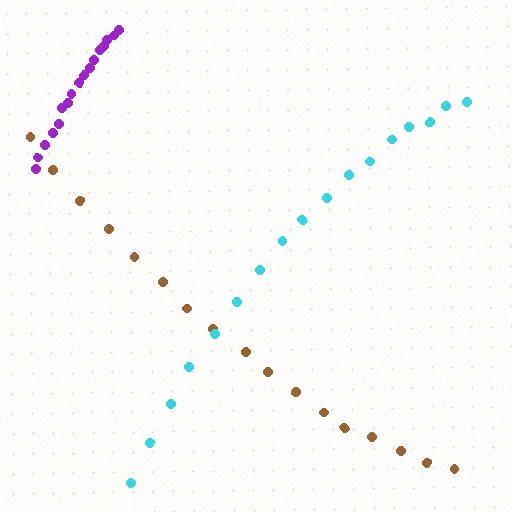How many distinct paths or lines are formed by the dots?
There are 3 distinct paths.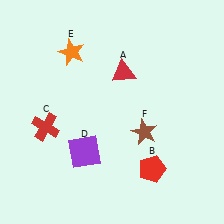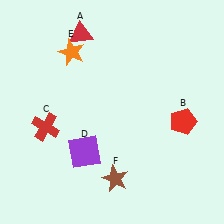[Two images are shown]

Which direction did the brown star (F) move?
The brown star (F) moved down.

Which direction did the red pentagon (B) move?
The red pentagon (B) moved up.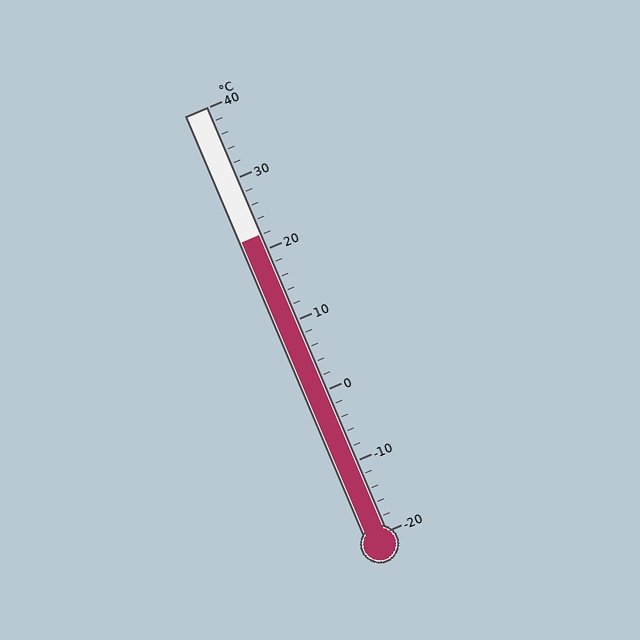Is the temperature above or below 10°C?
The temperature is above 10°C.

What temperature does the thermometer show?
The thermometer shows approximately 22°C.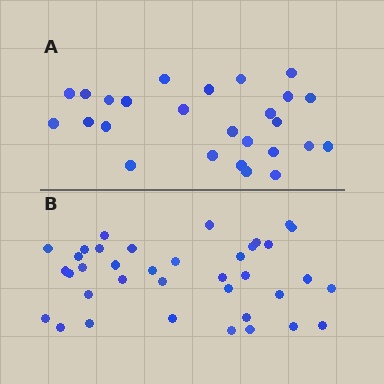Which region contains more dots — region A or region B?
Region B (the bottom region) has more dots.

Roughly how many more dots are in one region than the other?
Region B has roughly 12 or so more dots than region A.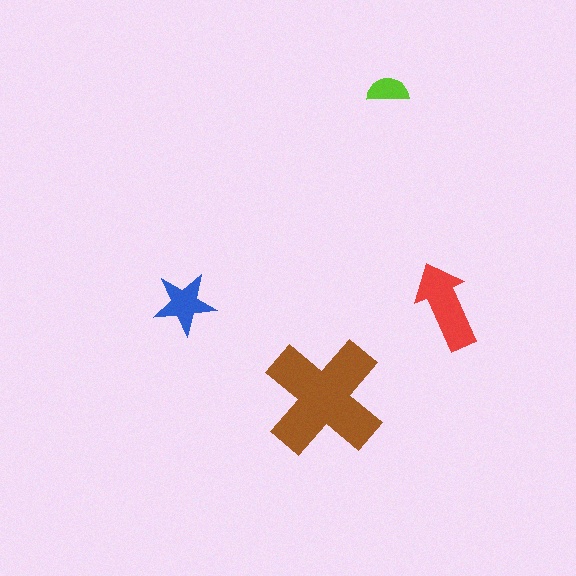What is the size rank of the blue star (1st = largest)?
3rd.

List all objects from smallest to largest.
The lime semicircle, the blue star, the red arrow, the brown cross.